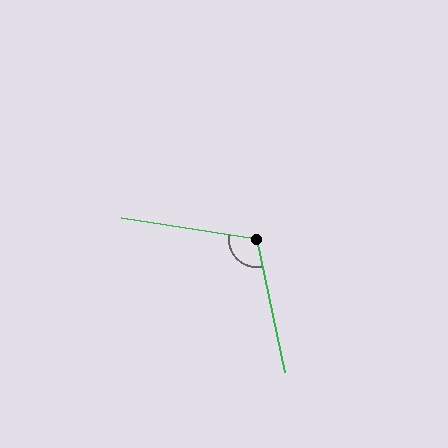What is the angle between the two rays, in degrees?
Approximately 111 degrees.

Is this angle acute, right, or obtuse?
It is obtuse.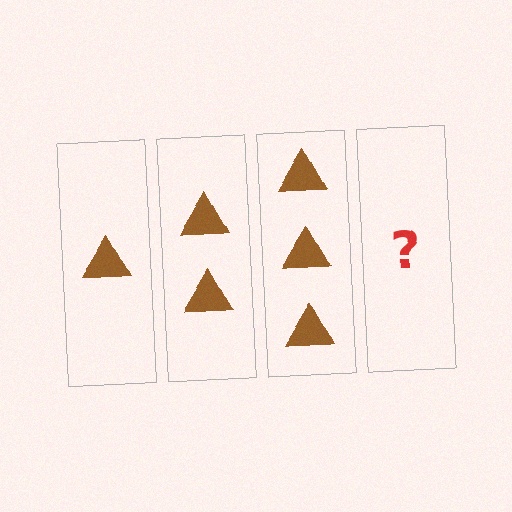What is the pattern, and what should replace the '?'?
The pattern is that each step adds one more triangle. The '?' should be 4 triangles.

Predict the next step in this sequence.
The next step is 4 triangles.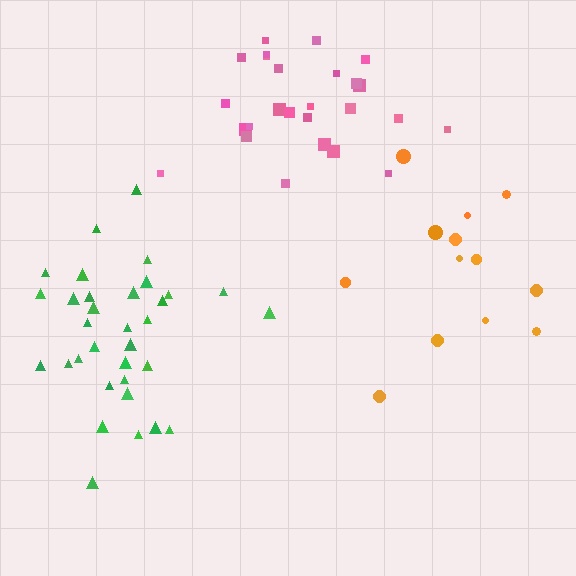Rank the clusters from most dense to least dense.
pink, green, orange.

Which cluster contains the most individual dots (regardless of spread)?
Green (33).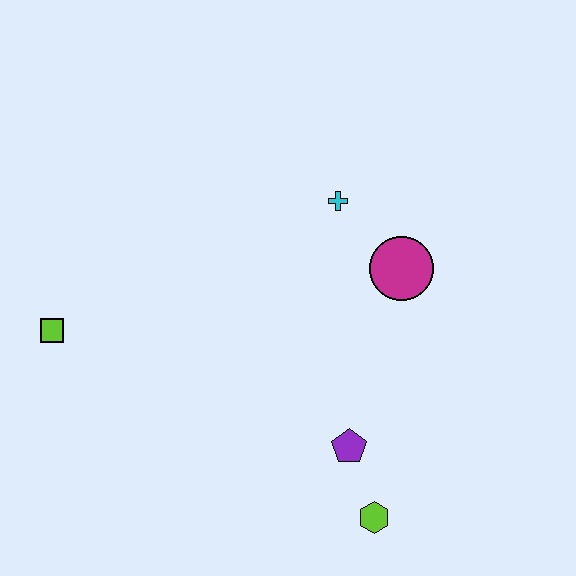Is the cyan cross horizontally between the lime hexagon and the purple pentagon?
No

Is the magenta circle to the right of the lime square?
Yes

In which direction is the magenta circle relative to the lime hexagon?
The magenta circle is above the lime hexagon.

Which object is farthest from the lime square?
The lime hexagon is farthest from the lime square.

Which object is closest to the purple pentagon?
The lime hexagon is closest to the purple pentagon.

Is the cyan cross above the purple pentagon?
Yes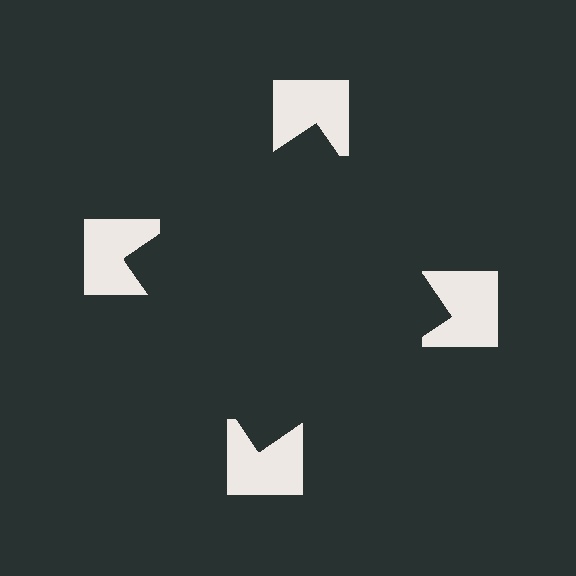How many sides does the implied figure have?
4 sides.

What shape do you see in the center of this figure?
An illusory square — its edges are inferred from the aligned wedge cuts in the notched squares, not physically drawn.